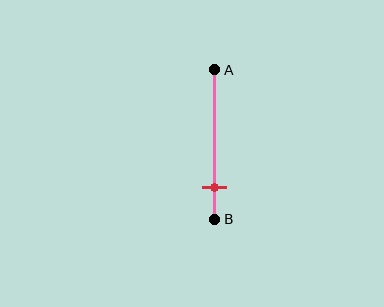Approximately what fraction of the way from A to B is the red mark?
The red mark is approximately 80% of the way from A to B.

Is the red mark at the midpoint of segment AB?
No, the mark is at about 80% from A, not at the 50% midpoint.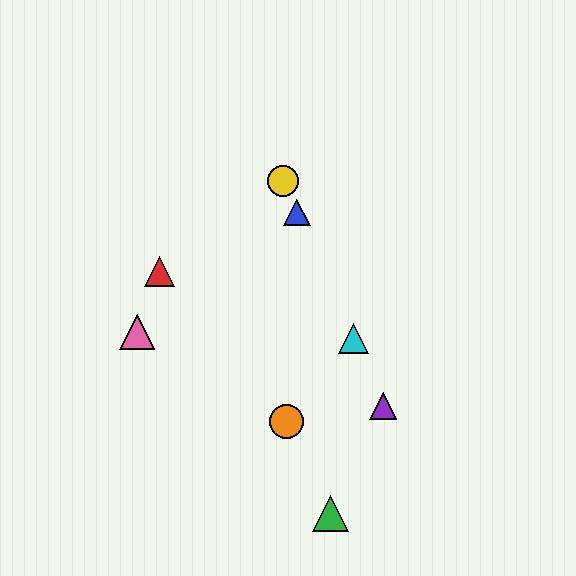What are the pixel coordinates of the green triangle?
The green triangle is at (331, 514).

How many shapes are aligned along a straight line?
4 shapes (the blue triangle, the yellow circle, the purple triangle, the cyan triangle) are aligned along a straight line.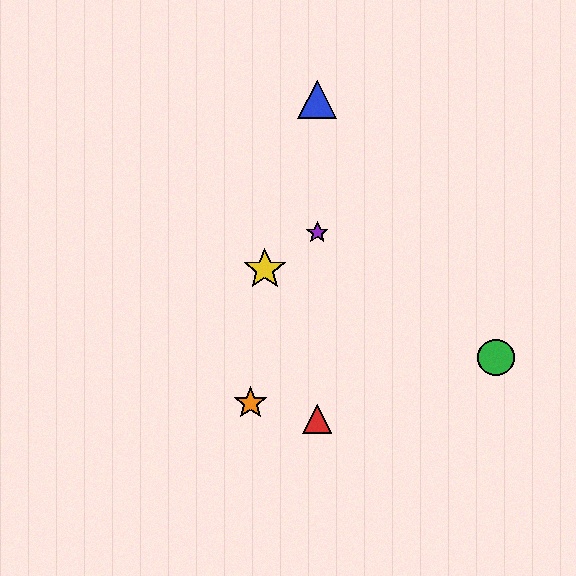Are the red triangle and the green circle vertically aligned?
No, the red triangle is at x≈317 and the green circle is at x≈496.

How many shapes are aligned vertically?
3 shapes (the red triangle, the blue triangle, the purple star) are aligned vertically.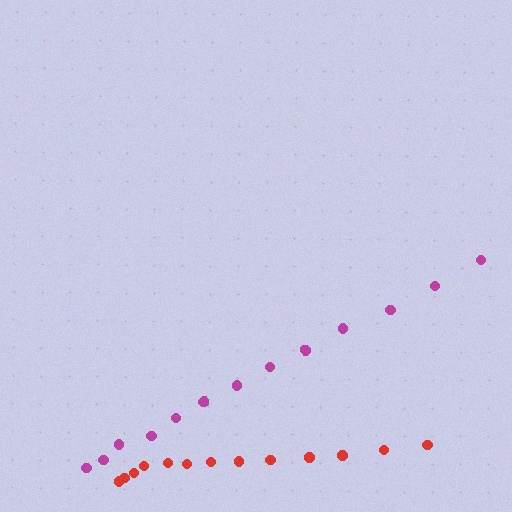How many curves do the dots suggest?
There are 2 distinct paths.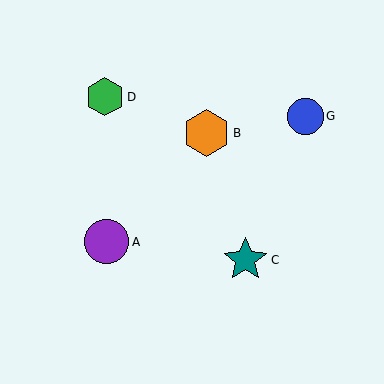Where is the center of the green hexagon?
The center of the green hexagon is at (105, 97).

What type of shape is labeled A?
Shape A is a purple circle.